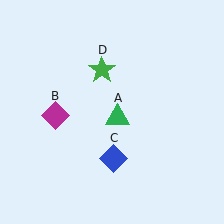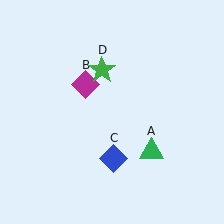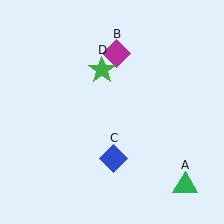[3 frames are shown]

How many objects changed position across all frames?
2 objects changed position: green triangle (object A), magenta diamond (object B).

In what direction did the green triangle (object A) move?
The green triangle (object A) moved down and to the right.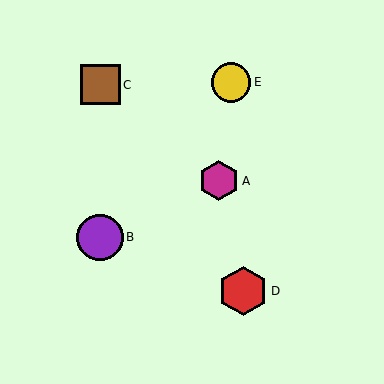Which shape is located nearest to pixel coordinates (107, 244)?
The purple circle (labeled B) at (100, 237) is nearest to that location.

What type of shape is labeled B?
Shape B is a purple circle.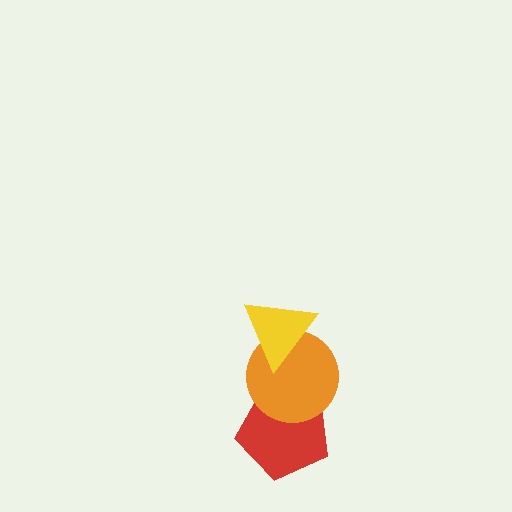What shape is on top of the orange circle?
The yellow triangle is on top of the orange circle.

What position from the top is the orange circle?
The orange circle is 2nd from the top.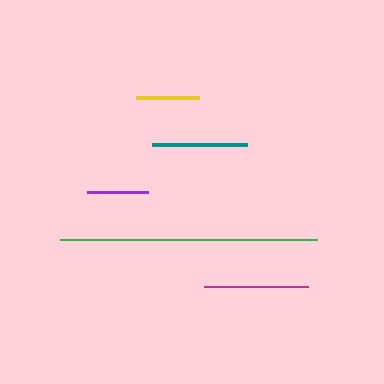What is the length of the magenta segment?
The magenta segment is approximately 104 pixels long.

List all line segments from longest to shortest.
From longest to shortest: green, magenta, teal, yellow, purple.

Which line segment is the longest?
The green line is the longest at approximately 256 pixels.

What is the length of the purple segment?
The purple segment is approximately 62 pixels long.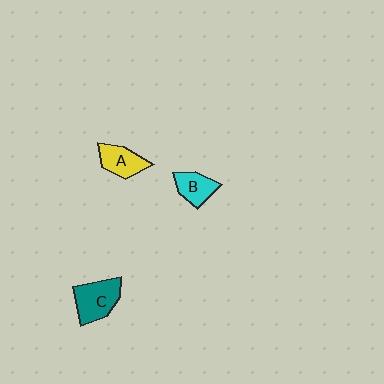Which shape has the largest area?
Shape C (teal).